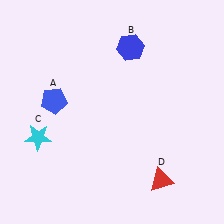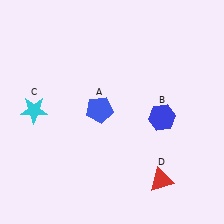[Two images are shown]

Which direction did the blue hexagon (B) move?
The blue hexagon (B) moved down.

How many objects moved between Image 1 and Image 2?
3 objects moved between the two images.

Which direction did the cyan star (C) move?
The cyan star (C) moved up.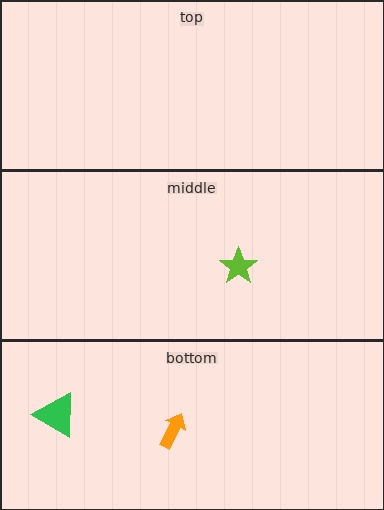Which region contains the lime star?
The middle region.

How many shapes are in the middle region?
1.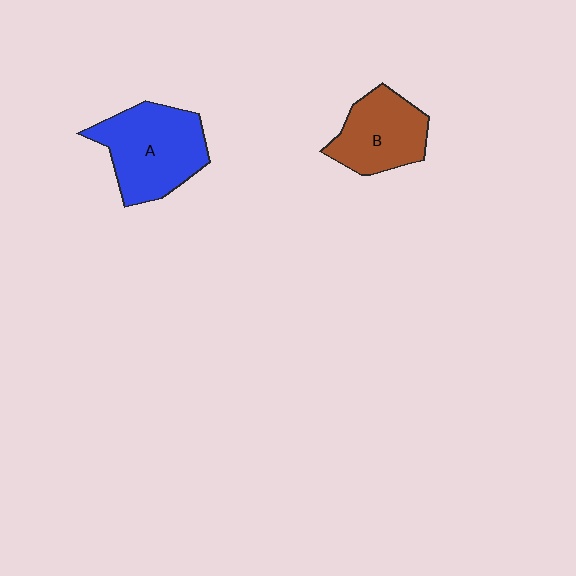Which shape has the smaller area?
Shape B (brown).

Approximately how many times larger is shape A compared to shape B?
Approximately 1.3 times.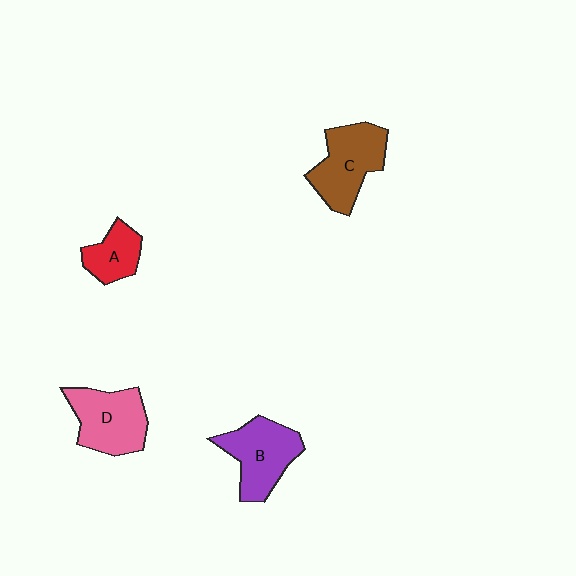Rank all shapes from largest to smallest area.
From largest to smallest: C (brown), D (pink), B (purple), A (red).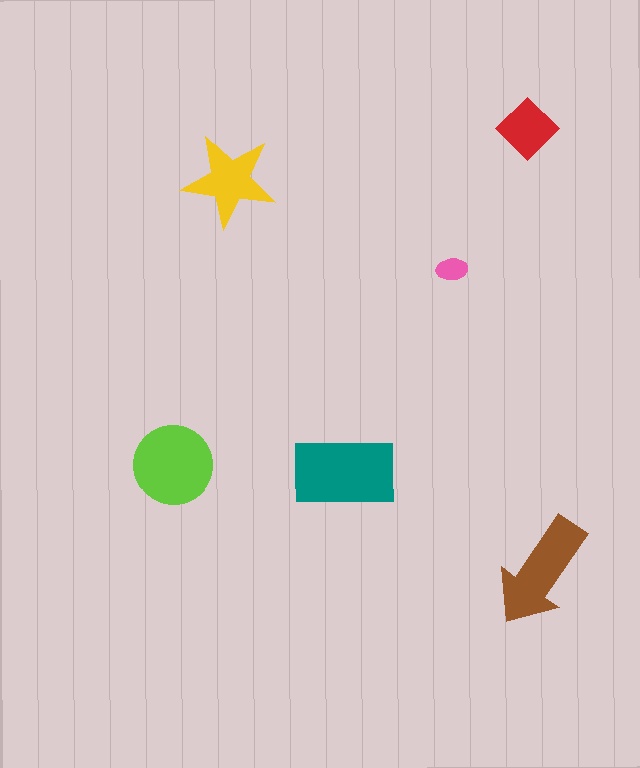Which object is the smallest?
The pink ellipse.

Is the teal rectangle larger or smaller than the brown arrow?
Larger.